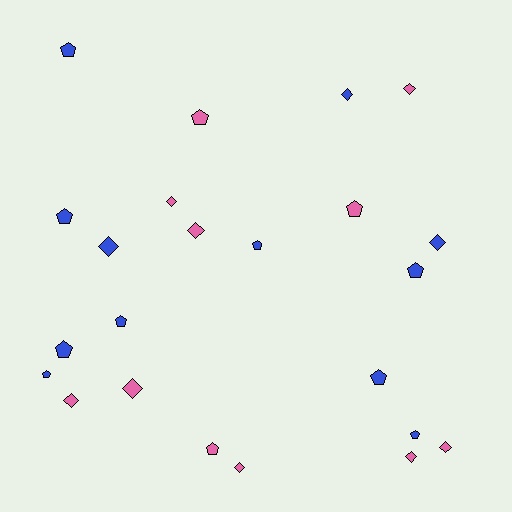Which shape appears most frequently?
Pentagon, with 12 objects.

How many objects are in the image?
There are 23 objects.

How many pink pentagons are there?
There are 3 pink pentagons.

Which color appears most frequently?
Blue, with 12 objects.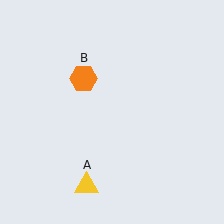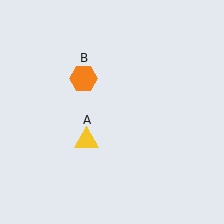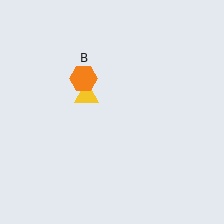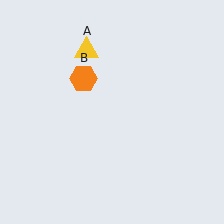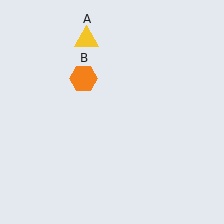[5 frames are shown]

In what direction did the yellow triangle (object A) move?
The yellow triangle (object A) moved up.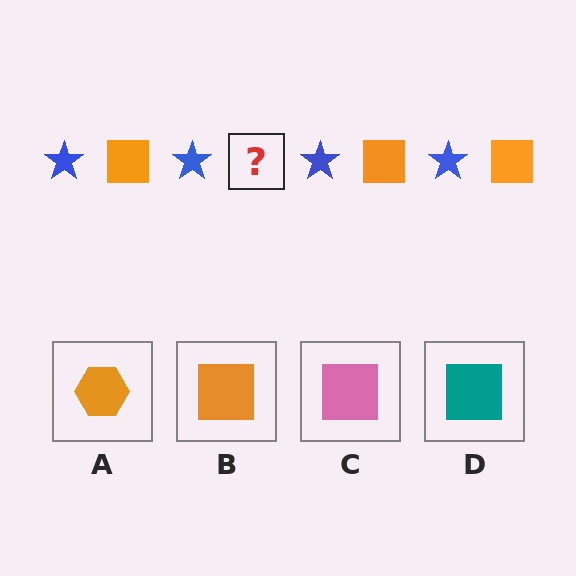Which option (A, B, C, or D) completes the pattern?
B.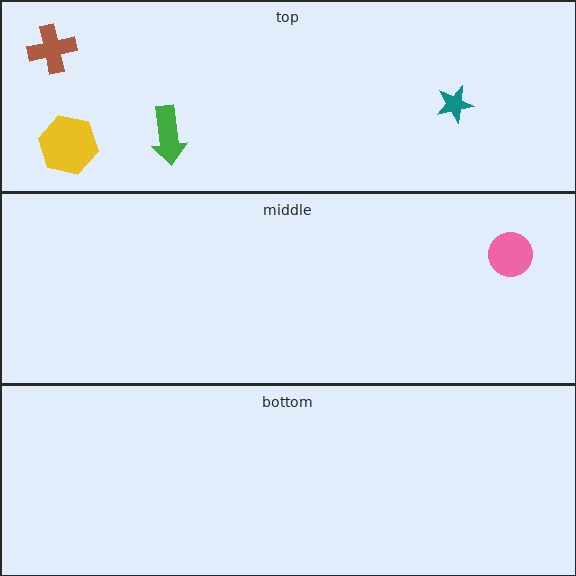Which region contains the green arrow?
The top region.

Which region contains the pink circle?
The middle region.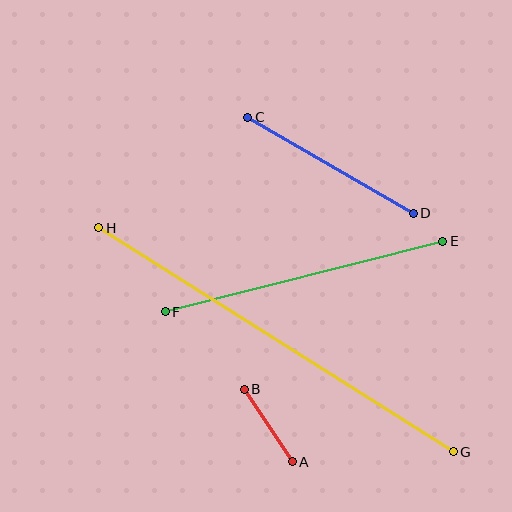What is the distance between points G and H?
The distance is approximately 419 pixels.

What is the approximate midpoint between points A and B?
The midpoint is at approximately (268, 425) pixels.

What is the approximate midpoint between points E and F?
The midpoint is at approximately (304, 277) pixels.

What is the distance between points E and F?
The distance is approximately 287 pixels.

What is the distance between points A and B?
The distance is approximately 87 pixels.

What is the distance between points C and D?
The distance is approximately 192 pixels.